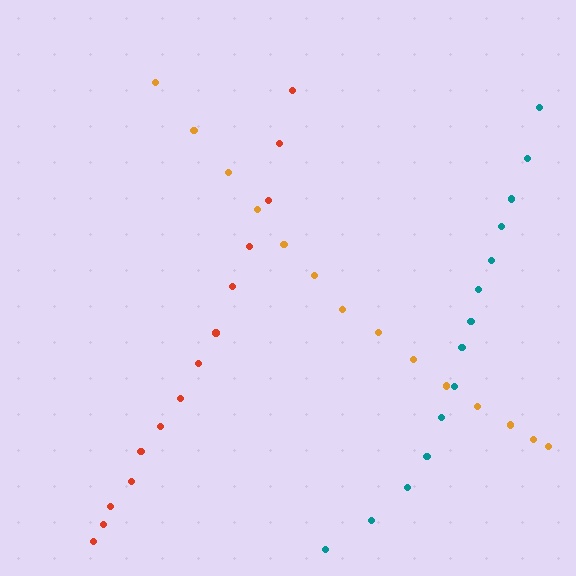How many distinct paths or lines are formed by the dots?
There are 3 distinct paths.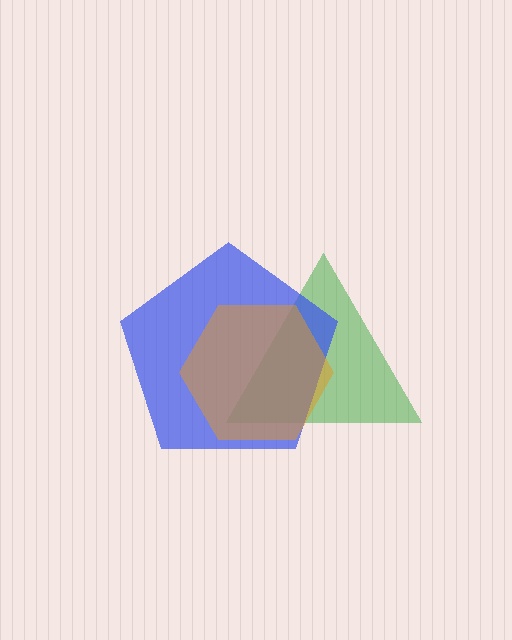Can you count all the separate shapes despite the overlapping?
Yes, there are 3 separate shapes.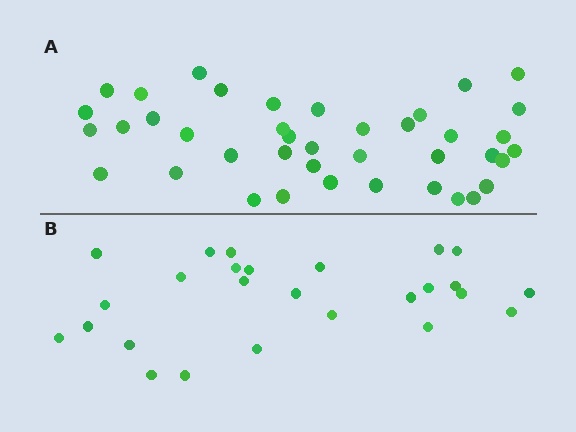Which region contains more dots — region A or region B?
Region A (the top region) has more dots.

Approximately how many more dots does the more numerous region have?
Region A has approximately 15 more dots than region B.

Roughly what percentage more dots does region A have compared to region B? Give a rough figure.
About 55% more.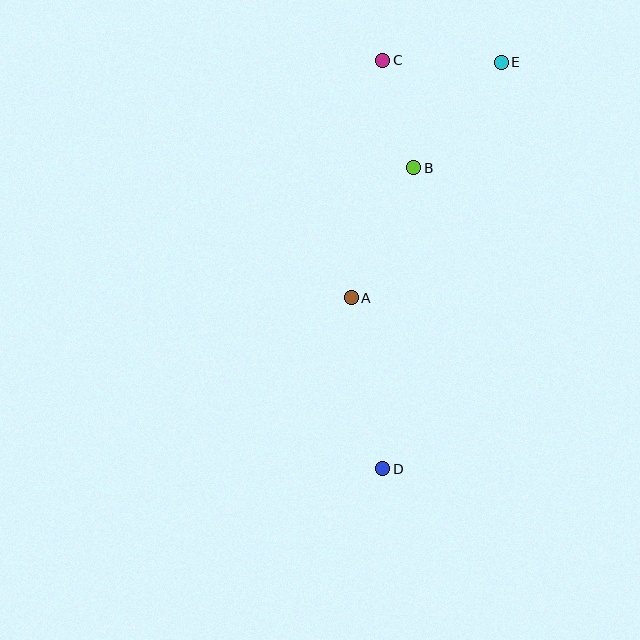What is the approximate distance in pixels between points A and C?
The distance between A and C is approximately 240 pixels.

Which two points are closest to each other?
Points B and C are closest to each other.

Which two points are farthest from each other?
Points D and E are farthest from each other.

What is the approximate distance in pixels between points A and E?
The distance between A and E is approximately 279 pixels.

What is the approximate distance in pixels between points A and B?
The distance between A and B is approximately 144 pixels.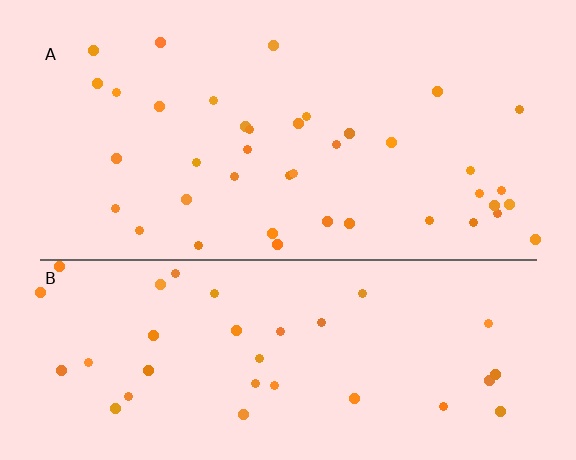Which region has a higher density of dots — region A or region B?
A (the top).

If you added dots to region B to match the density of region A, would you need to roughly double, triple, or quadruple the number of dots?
Approximately double.